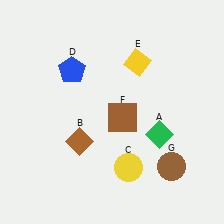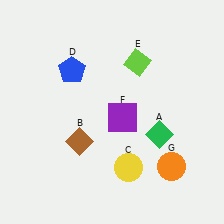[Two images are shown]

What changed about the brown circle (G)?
In Image 1, G is brown. In Image 2, it changed to orange.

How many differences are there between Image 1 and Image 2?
There are 3 differences between the two images.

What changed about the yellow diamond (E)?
In Image 1, E is yellow. In Image 2, it changed to lime.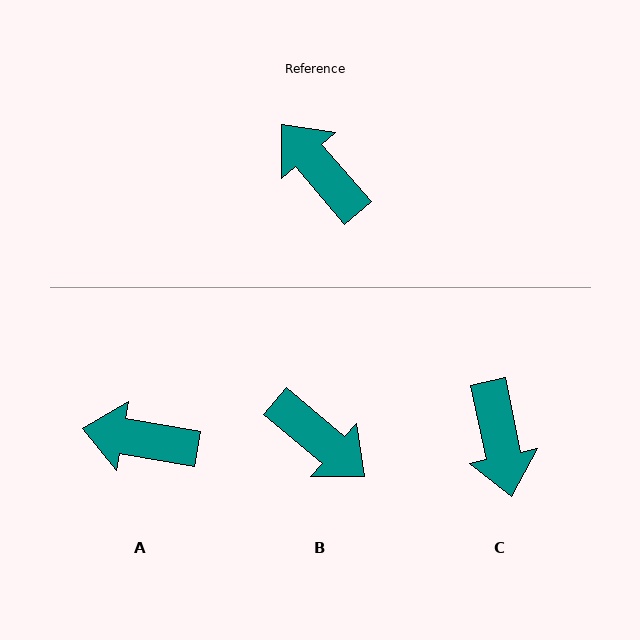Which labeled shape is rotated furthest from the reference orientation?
B, about 171 degrees away.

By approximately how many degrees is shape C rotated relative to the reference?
Approximately 151 degrees counter-clockwise.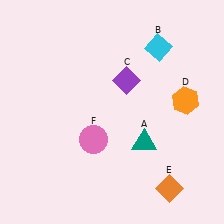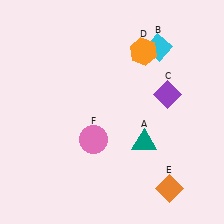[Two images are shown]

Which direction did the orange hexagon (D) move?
The orange hexagon (D) moved up.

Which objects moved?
The objects that moved are: the purple diamond (C), the orange hexagon (D).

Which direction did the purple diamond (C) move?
The purple diamond (C) moved right.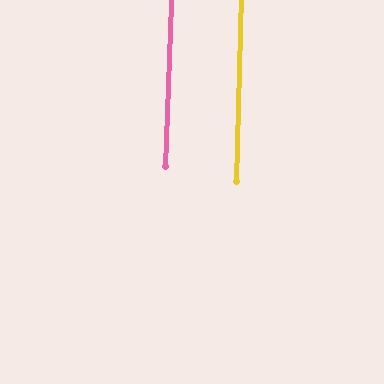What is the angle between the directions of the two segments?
Approximately 1 degree.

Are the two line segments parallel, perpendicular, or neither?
Parallel — their directions differ by only 0.7°.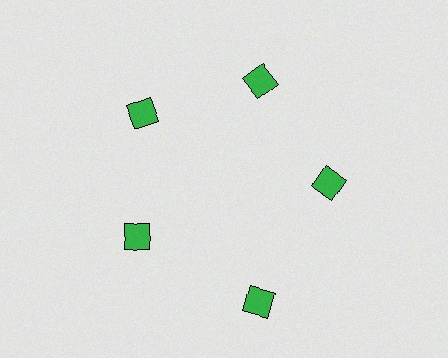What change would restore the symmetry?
The symmetry would be restored by moving it inward, back onto the ring so that all 5 squares sit at equal angles and equal distance from the center.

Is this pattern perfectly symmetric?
No. The 5 green squares are arranged in a ring, but one element near the 5 o'clock position is pushed outward from the center, breaking the 5-fold rotational symmetry.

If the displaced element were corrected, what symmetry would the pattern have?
It would have 5-fold rotational symmetry — the pattern would map onto itself every 72 degrees.